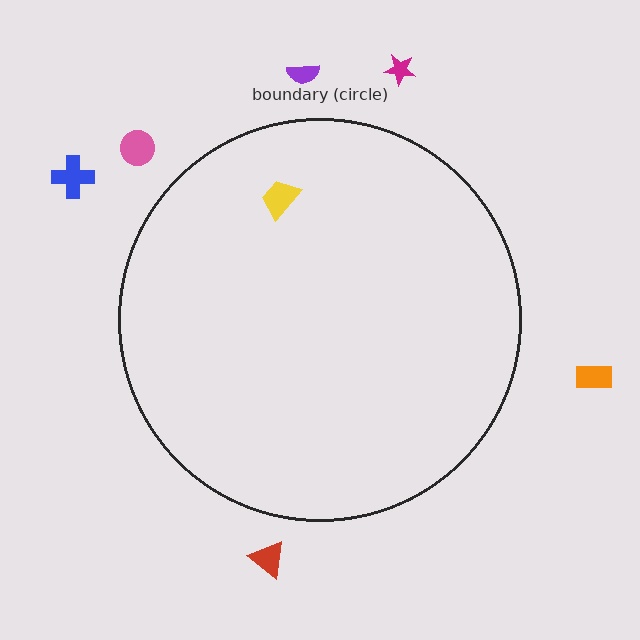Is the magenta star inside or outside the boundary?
Outside.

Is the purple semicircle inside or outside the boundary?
Outside.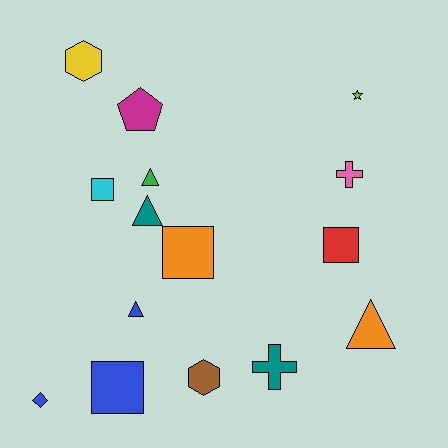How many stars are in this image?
There is 1 star.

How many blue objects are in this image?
There are 3 blue objects.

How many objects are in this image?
There are 15 objects.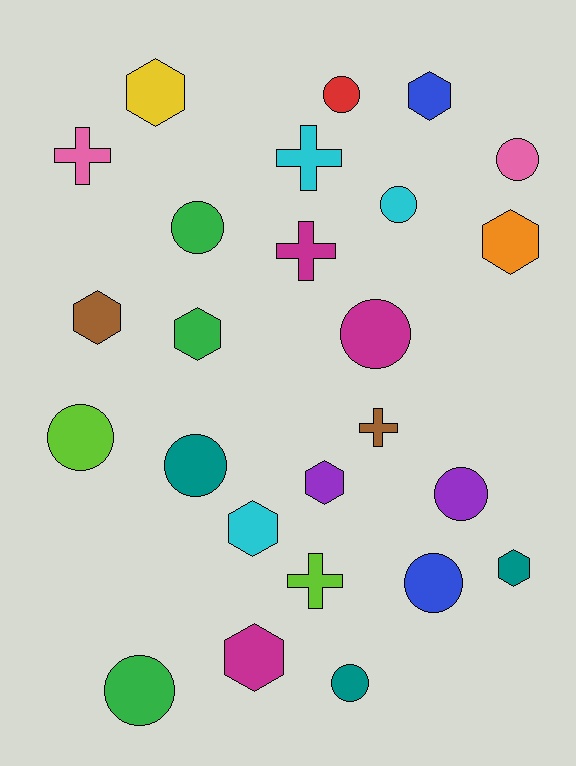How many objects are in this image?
There are 25 objects.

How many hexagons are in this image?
There are 9 hexagons.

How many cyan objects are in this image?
There are 3 cyan objects.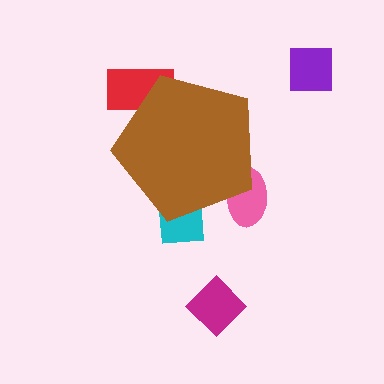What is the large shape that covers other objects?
A brown pentagon.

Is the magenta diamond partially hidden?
No, the magenta diamond is fully visible.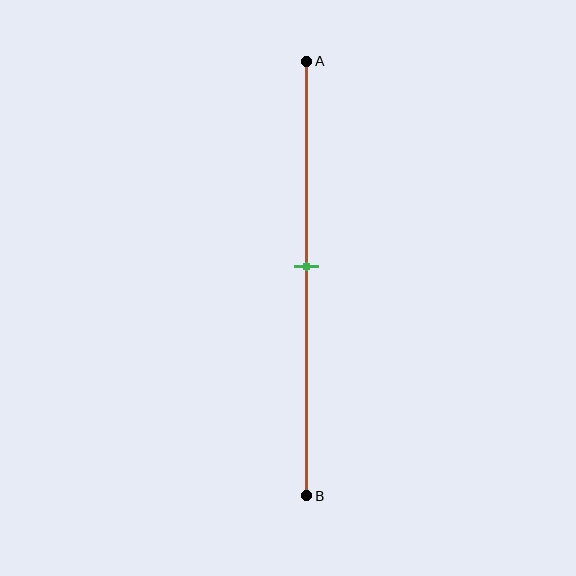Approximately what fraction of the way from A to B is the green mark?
The green mark is approximately 45% of the way from A to B.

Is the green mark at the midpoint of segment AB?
Yes, the mark is approximately at the midpoint.